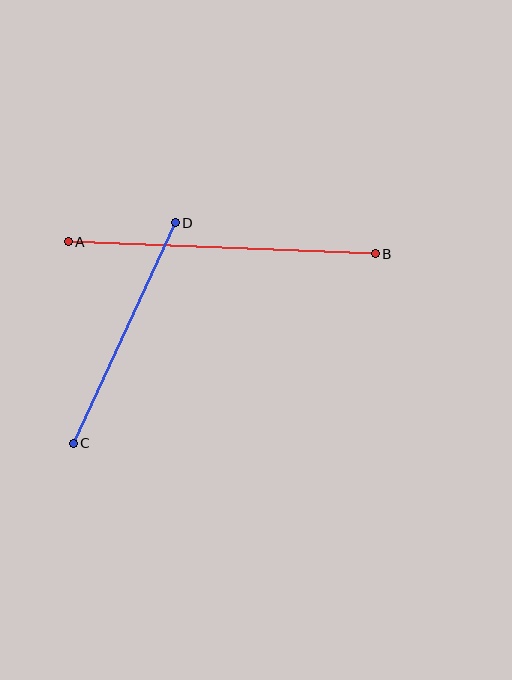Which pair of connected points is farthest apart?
Points A and B are farthest apart.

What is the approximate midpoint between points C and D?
The midpoint is at approximately (124, 333) pixels.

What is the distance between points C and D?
The distance is approximately 243 pixels.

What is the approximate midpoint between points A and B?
The midpoint is at approximately (222, 248) pixels.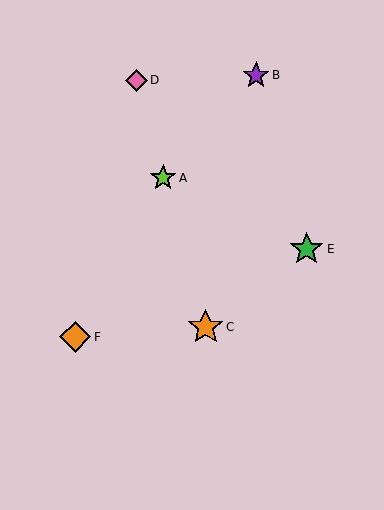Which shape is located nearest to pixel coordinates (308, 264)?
The green star (labeled E) at (307, 249) is nearest to that location.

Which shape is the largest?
The orange star (labeled C) is the largest.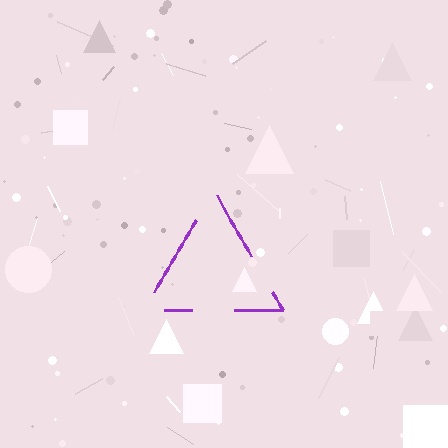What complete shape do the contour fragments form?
The contour fragments form a triangle.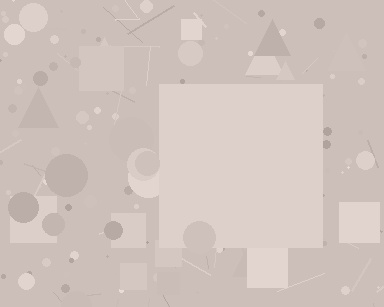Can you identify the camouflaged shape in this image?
The camouflaged shape is a square.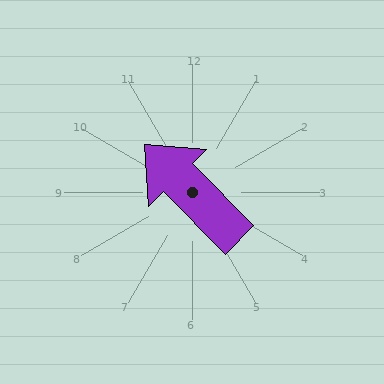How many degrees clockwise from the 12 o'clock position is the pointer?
Approximately 315 degrees.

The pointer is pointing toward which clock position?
Roughly 11 o'clock.